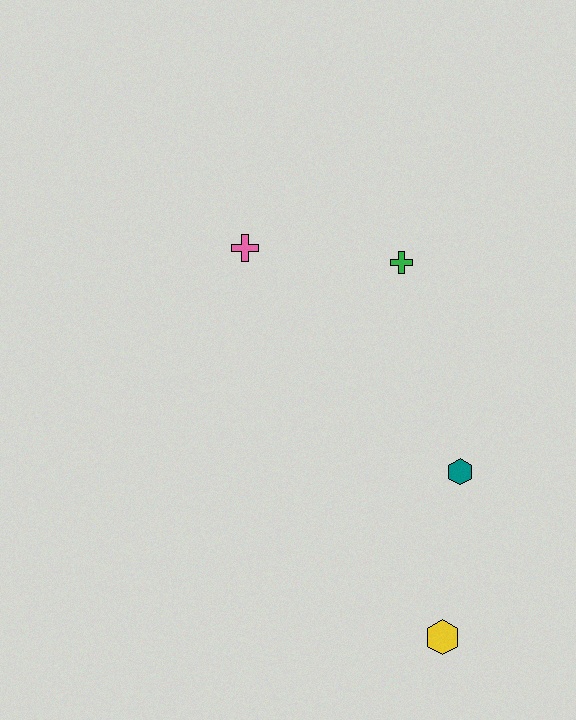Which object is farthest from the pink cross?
The yellow hexagon is farthest from the pink cross.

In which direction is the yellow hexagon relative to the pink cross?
The yellow hexagon is below the pink cross.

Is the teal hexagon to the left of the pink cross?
No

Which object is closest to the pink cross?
The green cross is closest to the pink cross.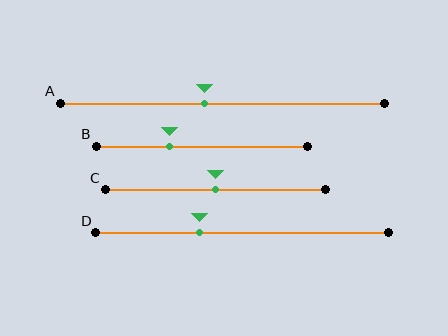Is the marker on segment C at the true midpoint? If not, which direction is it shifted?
Yes, the marker on segment C is at the true midpoint.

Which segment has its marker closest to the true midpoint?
Segment C has its marker closest to the true midpoint.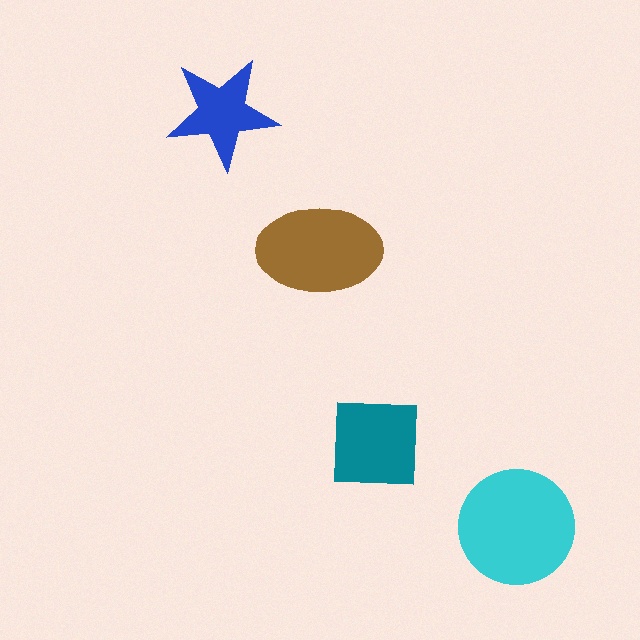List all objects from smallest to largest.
The blue star, the teal square, the brown ellipse, the cyan circle.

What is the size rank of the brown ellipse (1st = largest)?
2nd.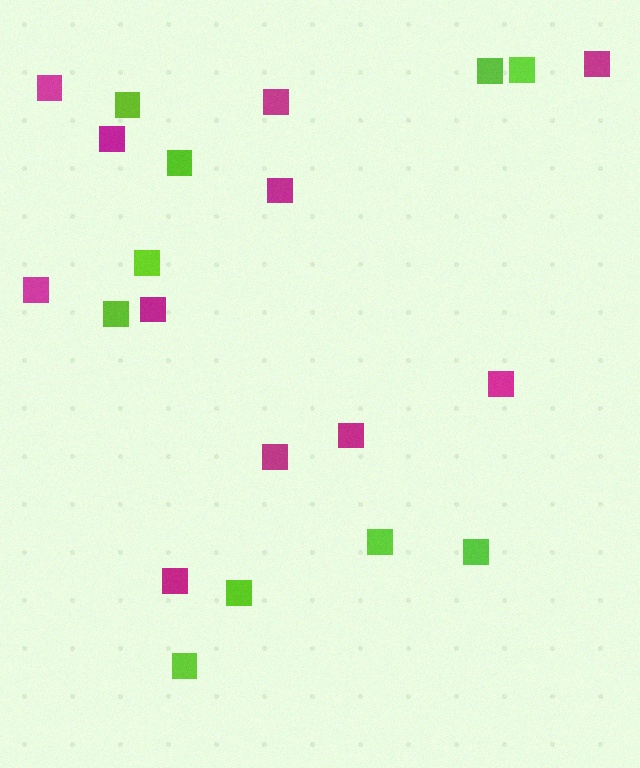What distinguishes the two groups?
There are 2 groups: one group of lime squares (10) and one group of magenta squares (11).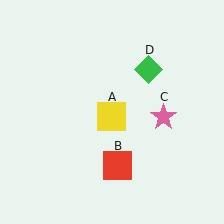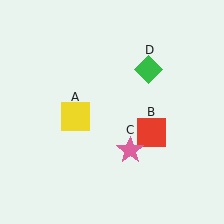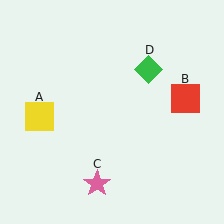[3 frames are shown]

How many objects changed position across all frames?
3 objects changed position: yellow square (object A), red square (object B), pink star (object C).